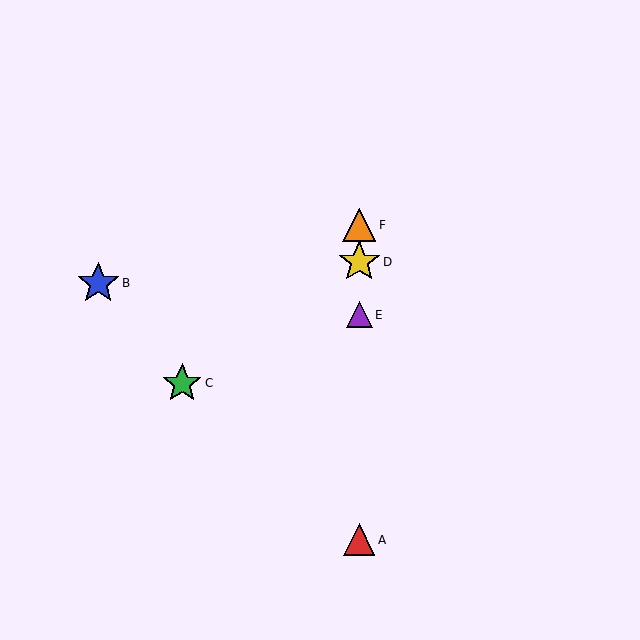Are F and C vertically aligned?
No, F is at x≈359 and C is at x≈182.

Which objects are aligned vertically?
Objects A, D, E, F are aligned vertically.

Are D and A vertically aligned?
Yes, both are at x≈359.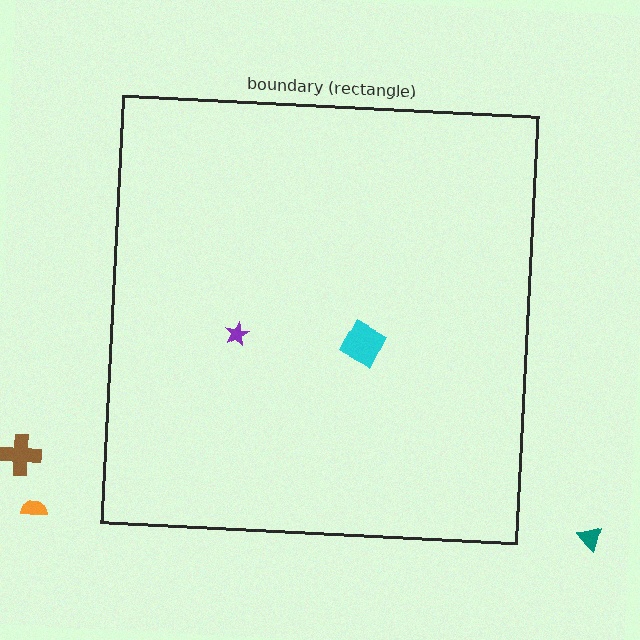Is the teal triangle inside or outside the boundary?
Outside.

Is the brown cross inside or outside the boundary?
Outside.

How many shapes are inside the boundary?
2 inside, 3 outside.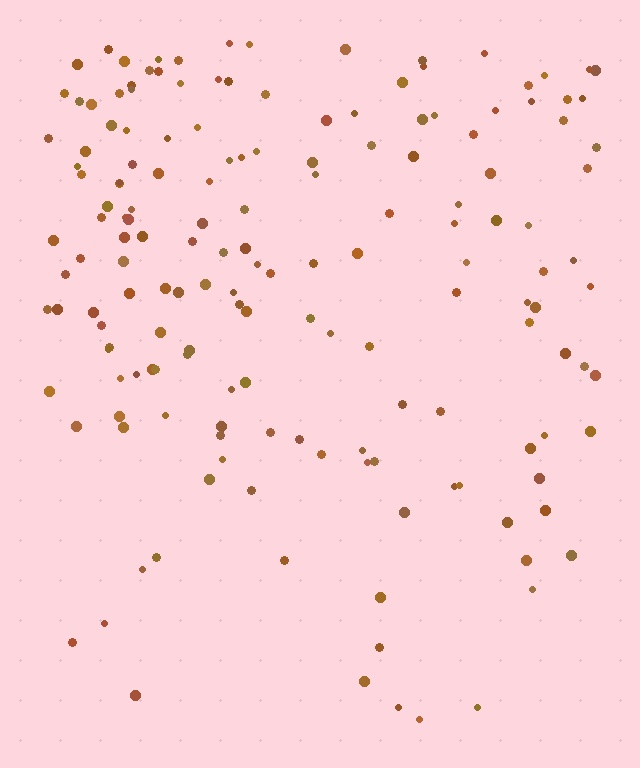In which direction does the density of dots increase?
From bottom to top, with the top side densest.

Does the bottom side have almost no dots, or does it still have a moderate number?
Still a moderate number, just noticeably fewer than the top.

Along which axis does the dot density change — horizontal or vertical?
Vertical.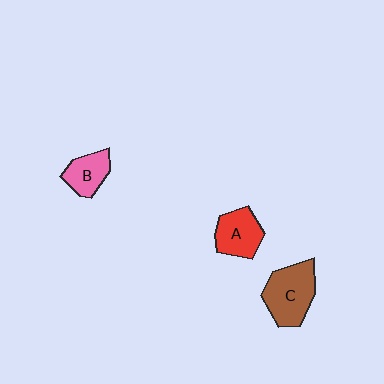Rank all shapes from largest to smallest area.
From largest to smallest: C (brown), A (red), B (pink).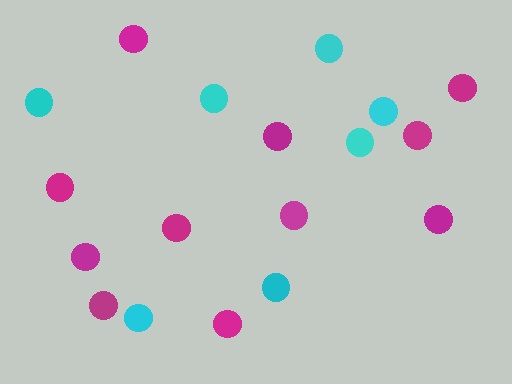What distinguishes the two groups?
There are 2 groups: one group of magenta circles (11) and one group of cyan circles (7).